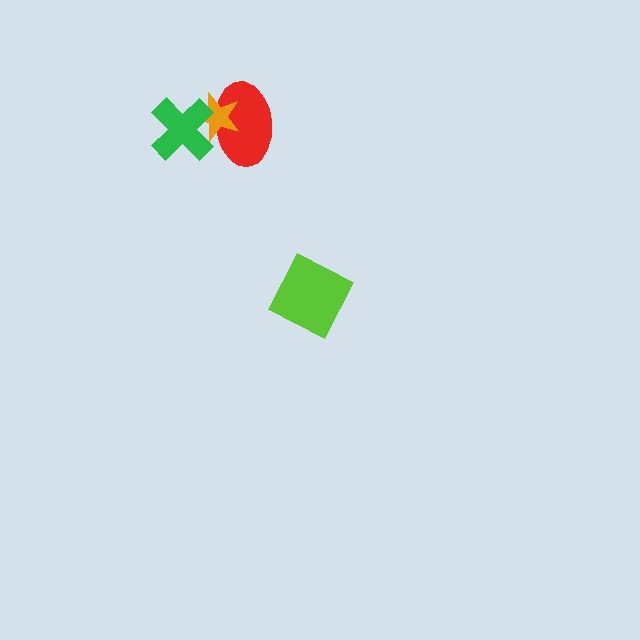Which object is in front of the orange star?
The green cross is in front of the orange star.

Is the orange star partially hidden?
Yes, it is partially covered by another shape.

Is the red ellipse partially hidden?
Yes, it is partially covered by another shape.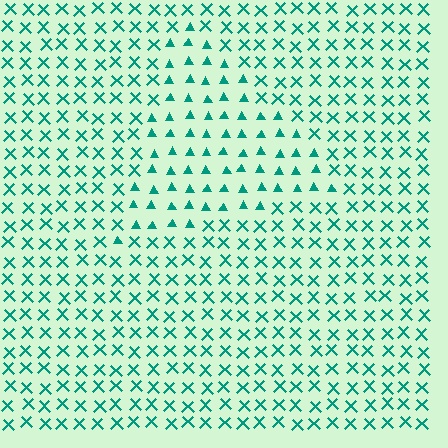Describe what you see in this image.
The image is filled with small teal elements arranged in a uniform grid. A triangle-shaped region contains triangles, while the surrounding area contains X marks. The boundary is defined purely by the change in element shape.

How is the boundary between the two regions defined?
The boundary is defined by a change in element shape: triangles inside vs. X marks outside. All elements share the same color and spacing.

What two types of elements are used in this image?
The image uses triangles inside the triangle region and X marks outside it.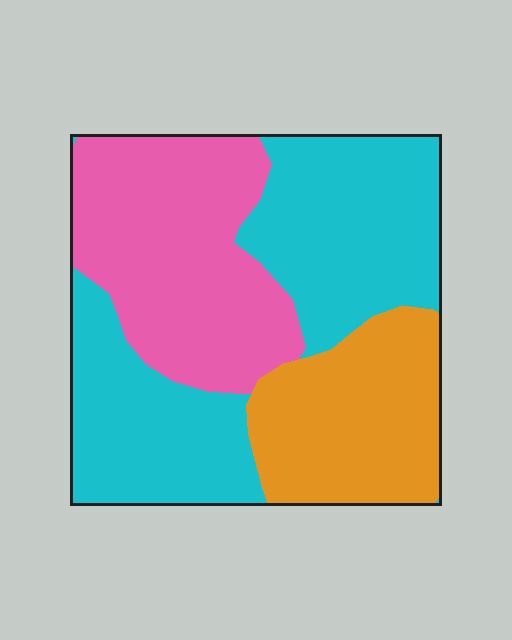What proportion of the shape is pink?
Pink covers about 30% of the shape.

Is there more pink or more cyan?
Cyan.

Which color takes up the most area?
Cyan, at roughly 45%.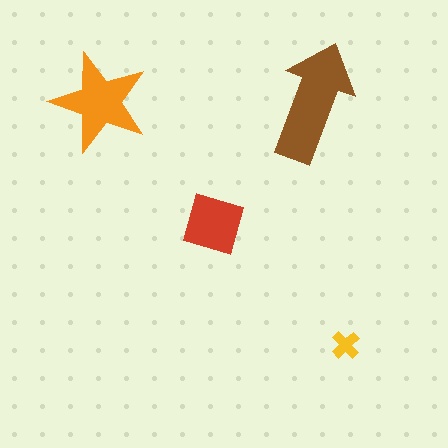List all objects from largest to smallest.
The brown arrow, the orange star, the red diamond, the yellow cross.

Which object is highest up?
The brown arrow is topmost.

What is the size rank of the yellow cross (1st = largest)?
4th.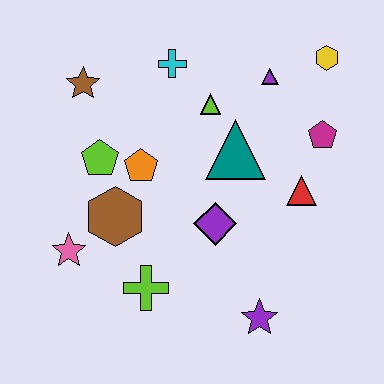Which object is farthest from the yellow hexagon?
The pink star is farthest from the yellow hexagon.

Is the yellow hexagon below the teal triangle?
No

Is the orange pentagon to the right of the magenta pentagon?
No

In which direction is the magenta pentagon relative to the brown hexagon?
The magenta pentagon is to the right of the brown hexagon.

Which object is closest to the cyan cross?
The lime triangle is closest to the cyan cross.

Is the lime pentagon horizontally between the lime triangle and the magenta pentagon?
No